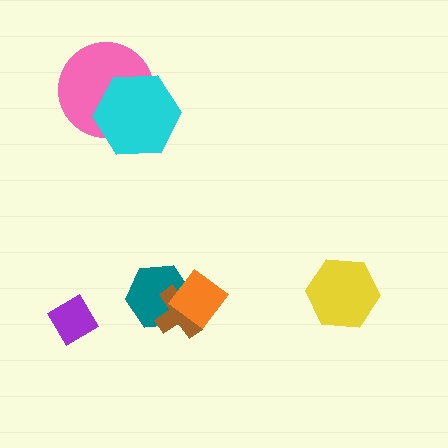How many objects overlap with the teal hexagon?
2 objects overlap with the teal hexagon.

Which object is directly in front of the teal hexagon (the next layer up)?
The brown cross is directly in front of the teal hexagon.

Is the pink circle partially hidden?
Yes, it is partially covered by another shape.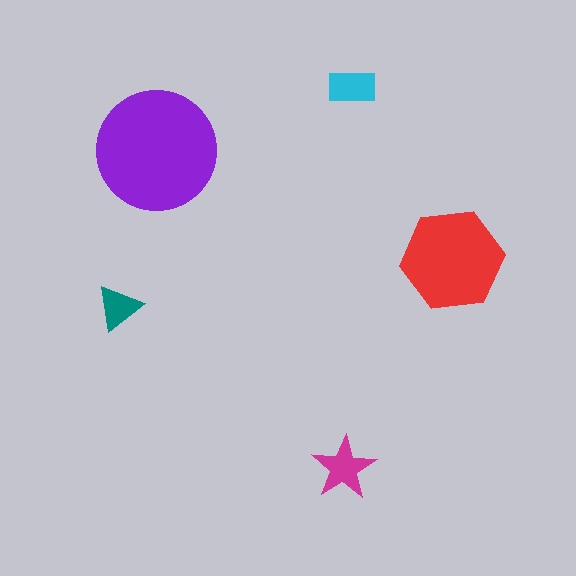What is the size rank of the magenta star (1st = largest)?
3rd.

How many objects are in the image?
There are 5 objects in the image.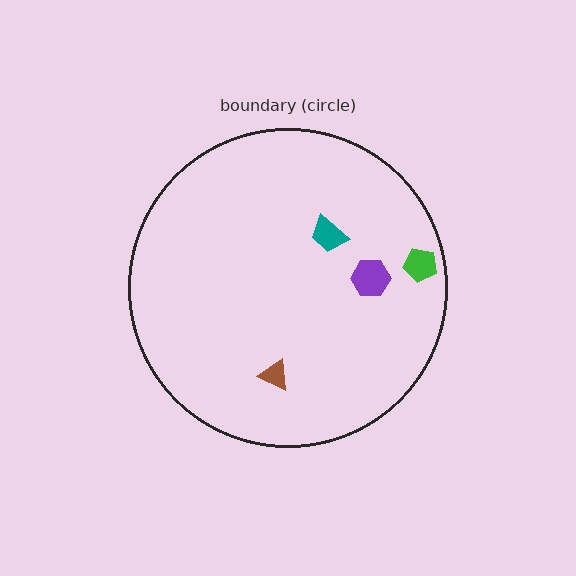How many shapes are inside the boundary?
4 inside, 0 outside.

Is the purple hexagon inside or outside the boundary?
Inside.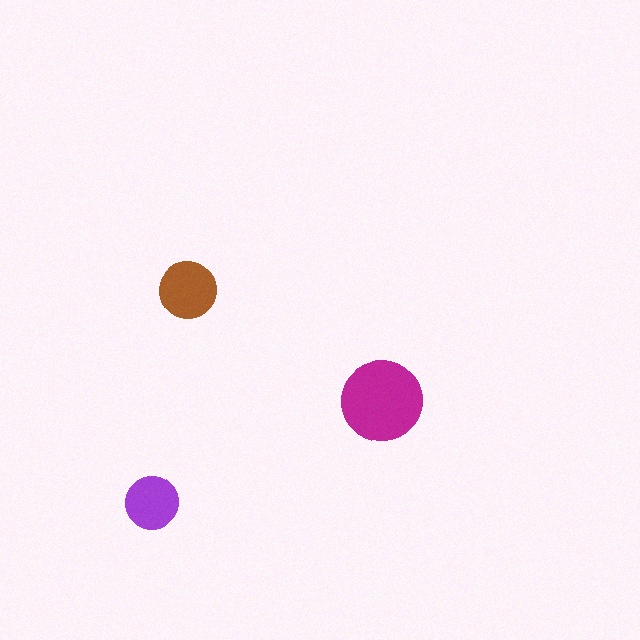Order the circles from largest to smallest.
the magenta one, the brown one, the purple one.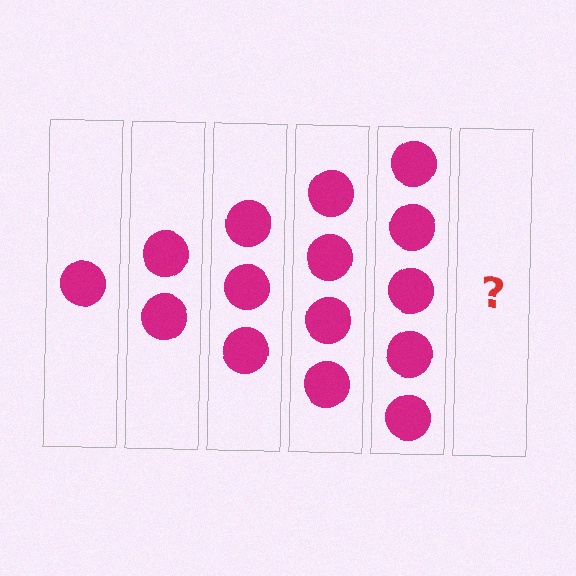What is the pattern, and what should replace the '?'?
The pattern is that each step adds one more circle. The '?' should be 6 circles.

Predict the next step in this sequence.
The next step is 6 circles.